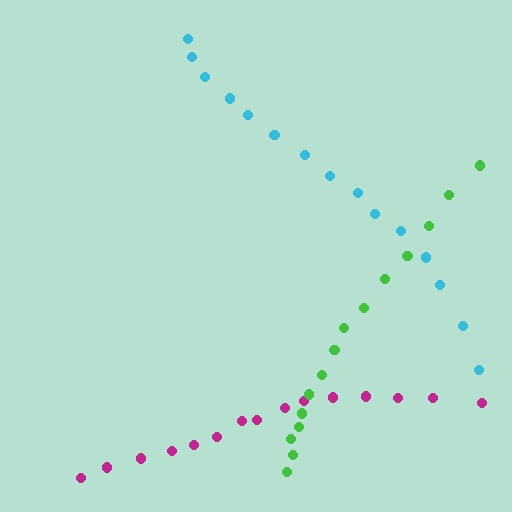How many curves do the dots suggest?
There are 3 distinct paths.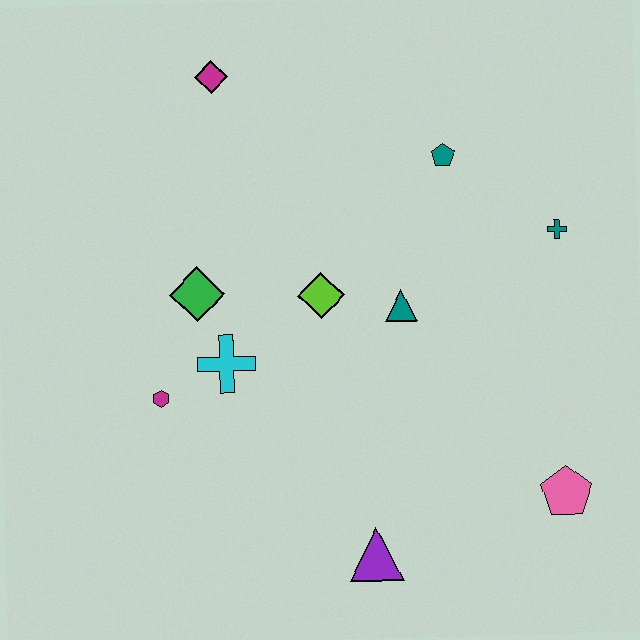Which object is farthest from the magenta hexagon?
The teal cross is farthest from the magenta hexagon.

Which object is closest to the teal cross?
The teal pentagon is closest to the teal cross.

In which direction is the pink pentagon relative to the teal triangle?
The pink pentagon is below the teal triangle.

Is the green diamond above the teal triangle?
Yes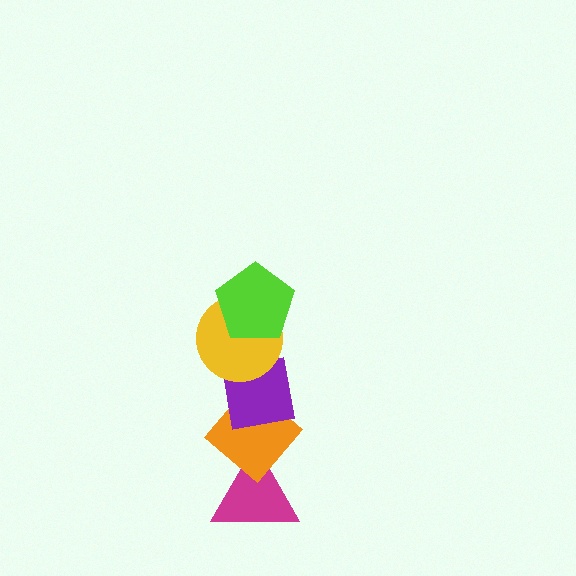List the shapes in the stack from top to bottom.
From top to bottom: the lime pentagon, the yellow circle, the purple square, the orange diamond, the magenta triangle.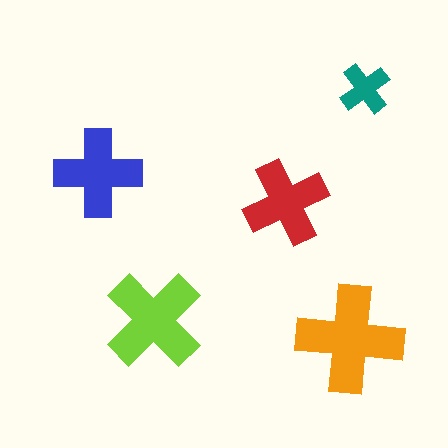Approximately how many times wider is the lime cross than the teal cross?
About 2 times wider.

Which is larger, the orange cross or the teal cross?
The orange one.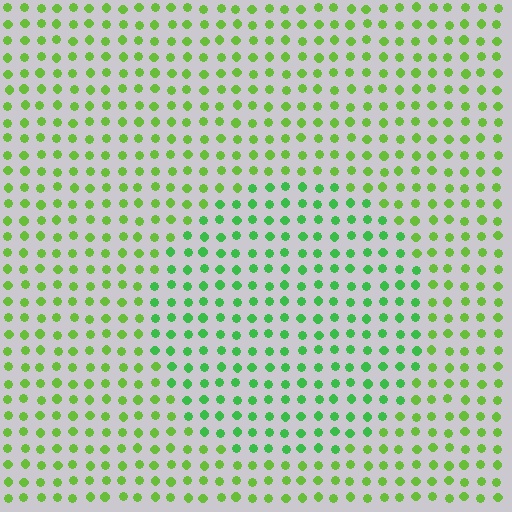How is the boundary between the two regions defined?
The boundary is defined purely by a slight shift in hue (about 28 degrees). Spacing, size, and orientation are identical on both sides.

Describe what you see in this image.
The image is filled with small lime elements in a uniform arrangement. A circle-shaped region is visible where the elements are tinted to a slightly different hue, forming a subtle color boundary.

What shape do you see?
I see a circle.